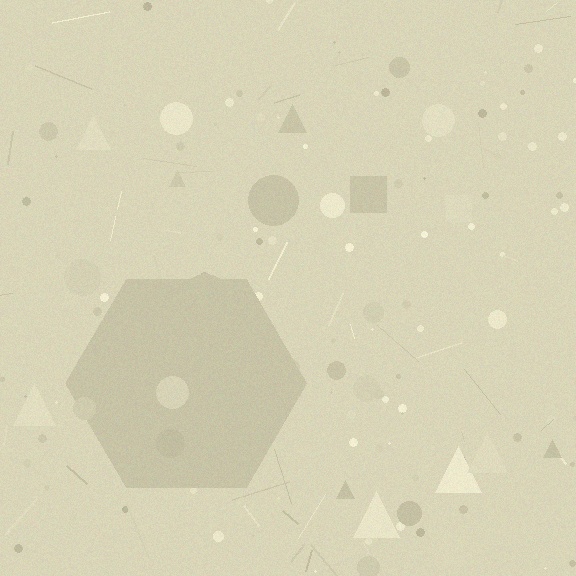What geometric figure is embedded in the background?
A hexagon is embedded in the background.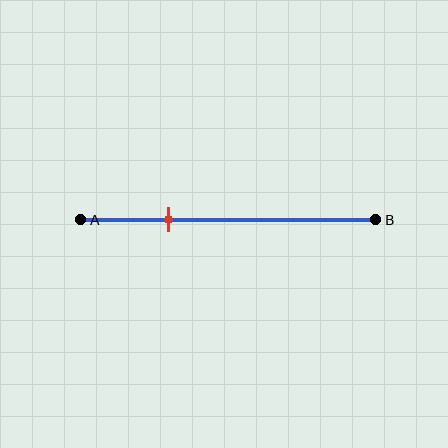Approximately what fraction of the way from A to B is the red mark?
The red mark is approximately 30% of the way from A to B.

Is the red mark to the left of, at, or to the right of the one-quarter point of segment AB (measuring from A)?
The red mark is to the right of the one-quarter point of segment AB.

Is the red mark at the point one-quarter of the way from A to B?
No, the mark is at about 30% from A, not at the 25% one-quarter point.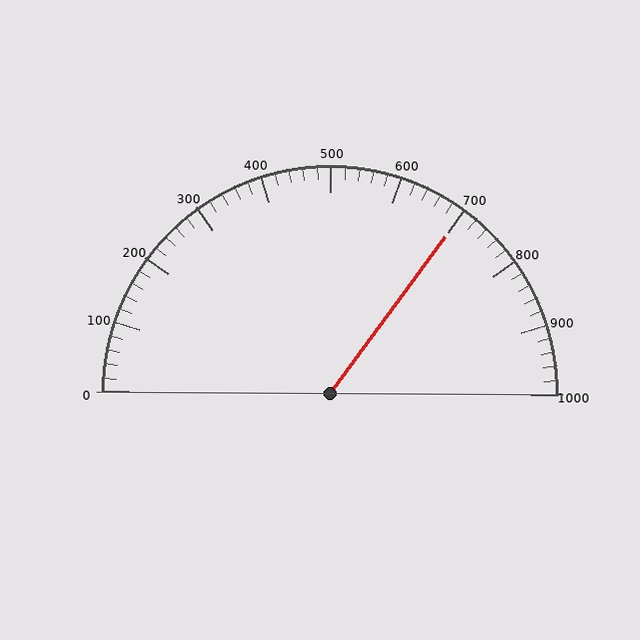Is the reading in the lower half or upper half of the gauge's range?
The reading is in the upper half of the range (0 to 1000).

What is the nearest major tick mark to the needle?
The nearest major tick mark is 700.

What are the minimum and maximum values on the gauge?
The gauge ranges from 0 to 1000.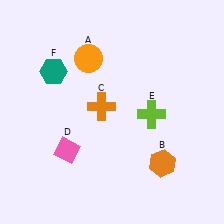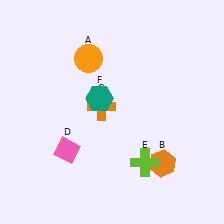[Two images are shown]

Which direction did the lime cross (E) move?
The lime cross (E) moved down.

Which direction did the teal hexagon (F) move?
The teal hexagon (F) moved right.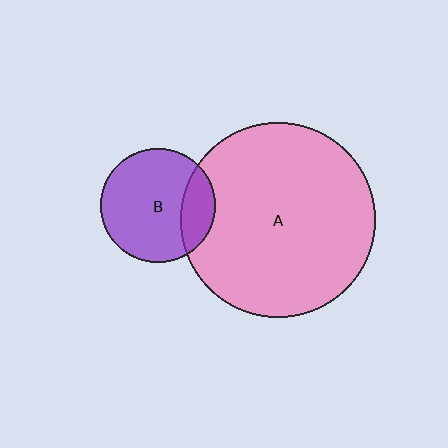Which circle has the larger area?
Circle A (pink).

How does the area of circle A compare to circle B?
Approximately 2.9 times.